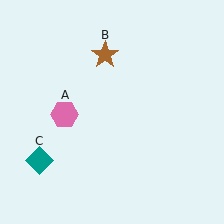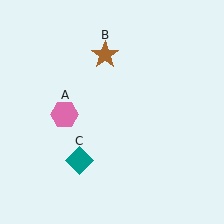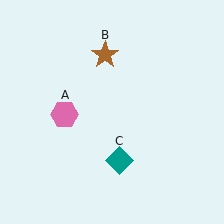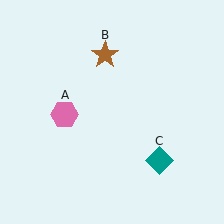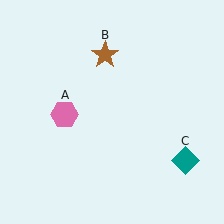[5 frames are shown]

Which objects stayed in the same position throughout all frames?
Pink hexagon (object A) and brown star (object B) remained stationary.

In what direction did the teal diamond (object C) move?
The teal diamond (object C) moved right.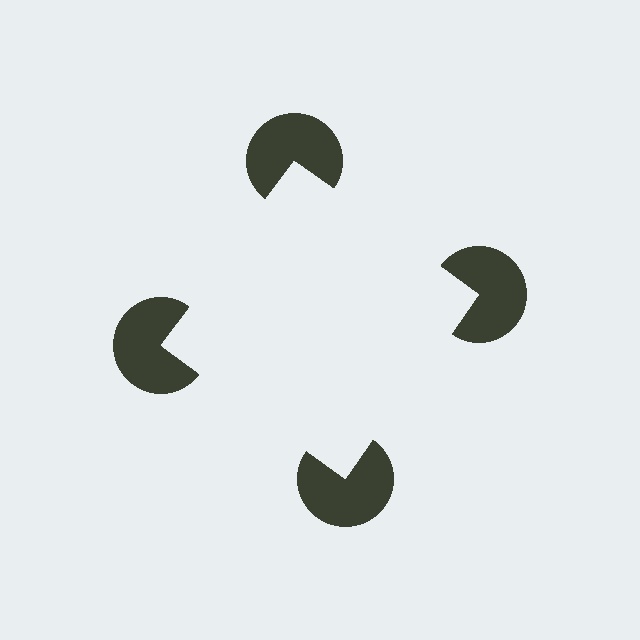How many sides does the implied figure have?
4 sides.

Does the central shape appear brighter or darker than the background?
It typically appears slightly brighter than the background, even though no actual brightness change is drawn.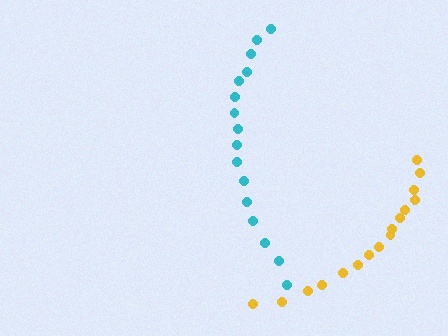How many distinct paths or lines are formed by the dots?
There are 2 distinct paths.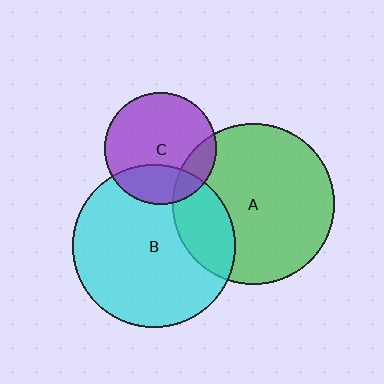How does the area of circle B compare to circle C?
Approximately 2.1 times.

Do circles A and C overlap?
Yes.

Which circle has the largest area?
Circle B (cyan).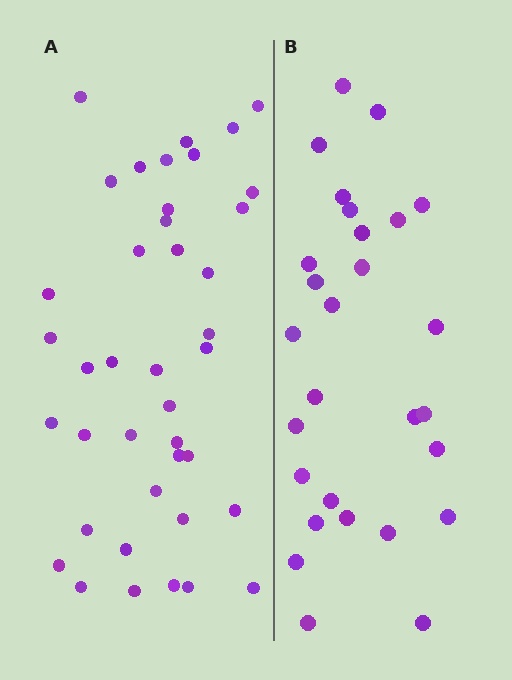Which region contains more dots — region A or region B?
Region A (the left region) has more dots.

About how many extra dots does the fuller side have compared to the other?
Region A has roughly 12 or so more dots than region B.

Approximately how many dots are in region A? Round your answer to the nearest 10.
About 40 dots.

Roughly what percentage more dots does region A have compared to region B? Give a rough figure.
About 45% more.